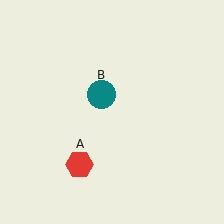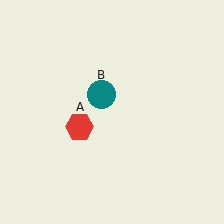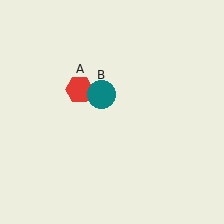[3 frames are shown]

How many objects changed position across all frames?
1 object changed position: red hexagon (object A).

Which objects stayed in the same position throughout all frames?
Teal circle (object B) remained stationary.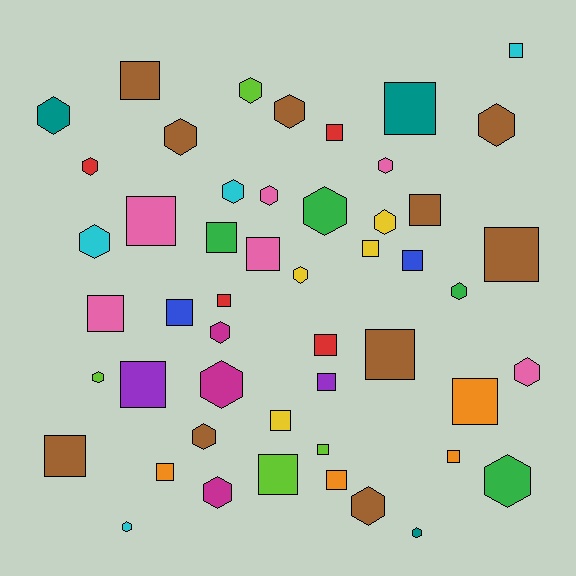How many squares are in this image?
There are 26 squares.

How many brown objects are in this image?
There are 10 brown objects.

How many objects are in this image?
There are 50 objects.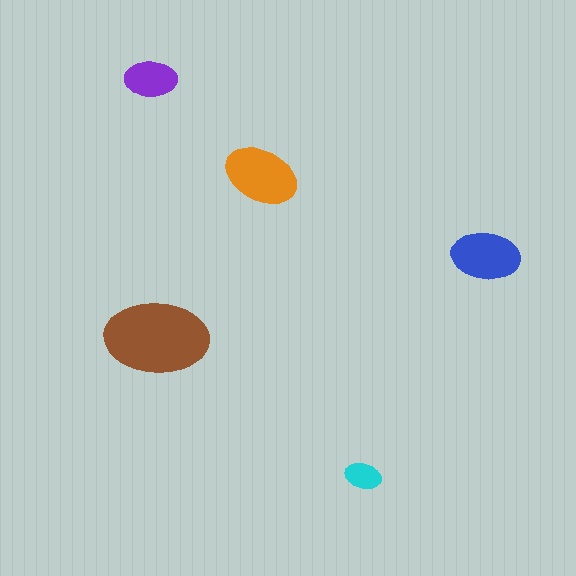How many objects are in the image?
There are 5 objects in the image.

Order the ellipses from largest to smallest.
the brown one, the orange one, the blue one, the purple one, the cyan one.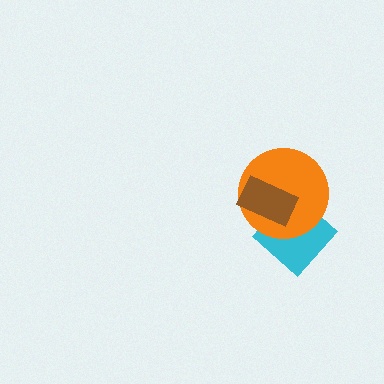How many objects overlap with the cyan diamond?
2 objects overlap with the cyan diamond.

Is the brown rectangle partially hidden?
No, no other shape covers it.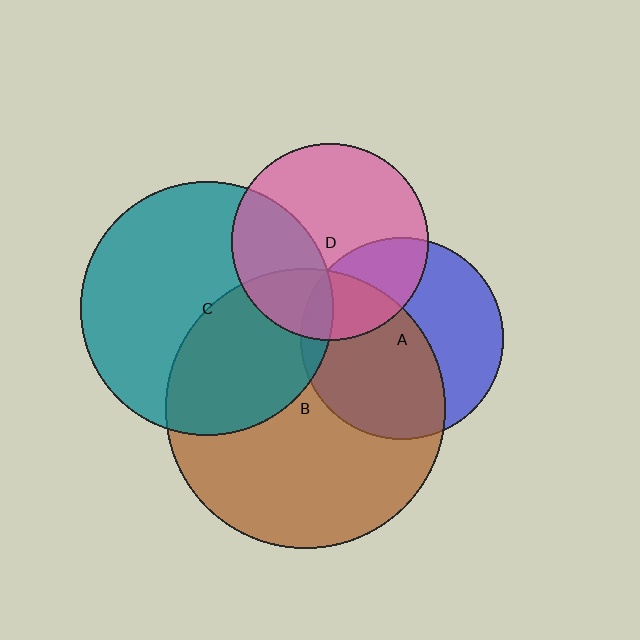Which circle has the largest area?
Circle B (brown).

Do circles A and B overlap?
Yes.